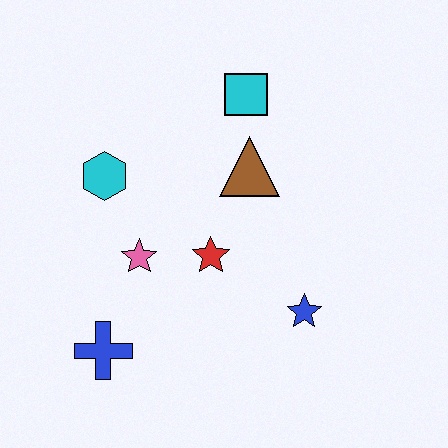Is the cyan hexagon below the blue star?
No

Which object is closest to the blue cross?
The pink star is closest to the blue cross.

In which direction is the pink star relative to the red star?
The pink star is to the left of the red star.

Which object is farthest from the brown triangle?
The blue cross is farthest from the brown triangle.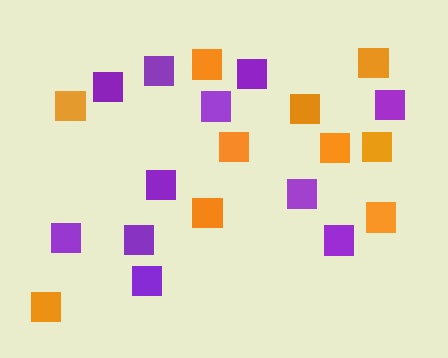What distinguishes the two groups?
There are 2 groups: one group of purple squares (11) and one group of orange squares (10).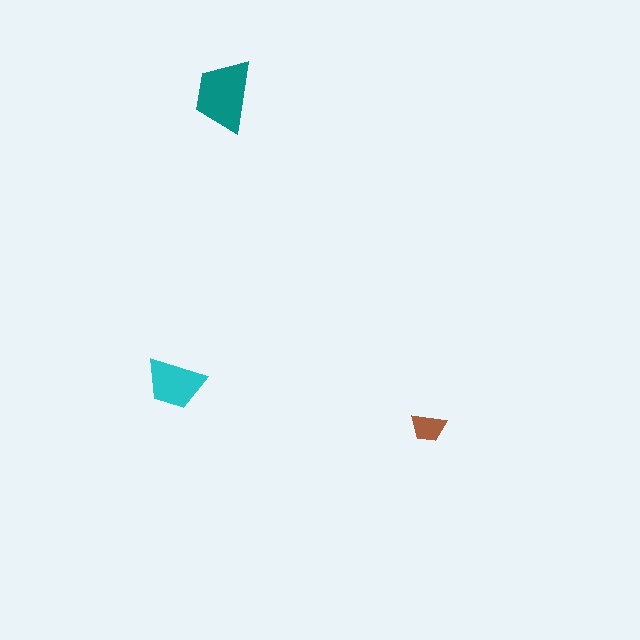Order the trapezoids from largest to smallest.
the teal one, the cyan one, the brown one.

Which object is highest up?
The teal trapezoid is topmost.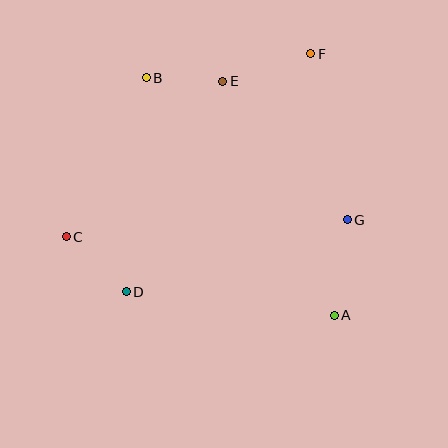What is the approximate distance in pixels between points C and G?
The distance between C and G is approximately 281 pixels.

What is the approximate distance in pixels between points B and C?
The distance between B and C is approximately 178 pixels.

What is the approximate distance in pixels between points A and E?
The distance between A and E is approximately 259 pixels.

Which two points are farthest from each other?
Points C and F are farthest from each other.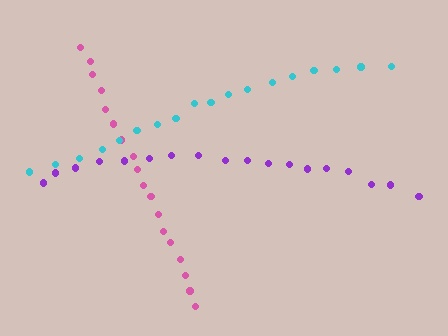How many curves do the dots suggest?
There are 3 distinct paths.